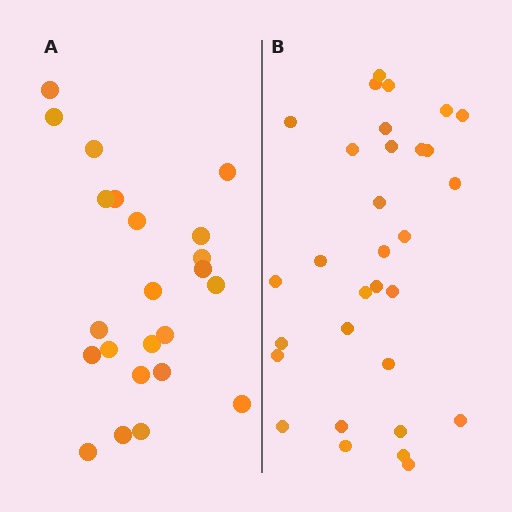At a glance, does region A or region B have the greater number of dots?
Region B (the right region) has more dots.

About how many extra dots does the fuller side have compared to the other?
Region B has roughly 8 or so more dots than region A.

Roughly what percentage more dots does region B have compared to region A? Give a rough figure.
About 35% more.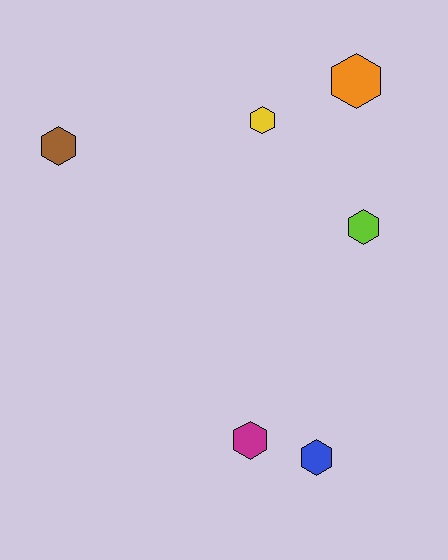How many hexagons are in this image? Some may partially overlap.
There are 6 hexagons.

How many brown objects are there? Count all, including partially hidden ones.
There is 1 brown object.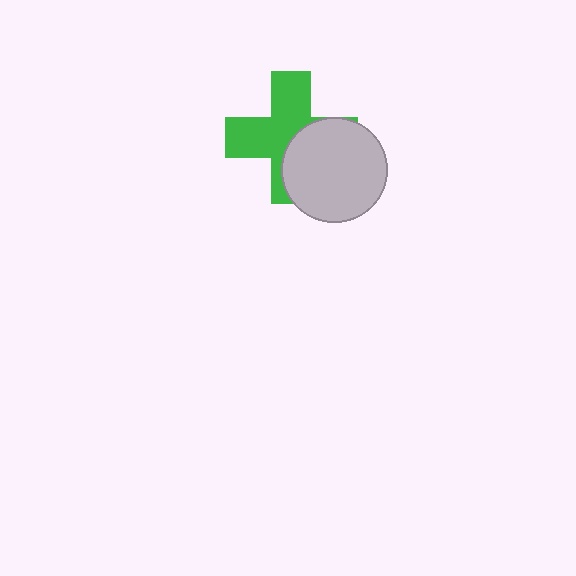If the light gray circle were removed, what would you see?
You would see the complete green cross.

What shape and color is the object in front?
The object in front is a light gray circle.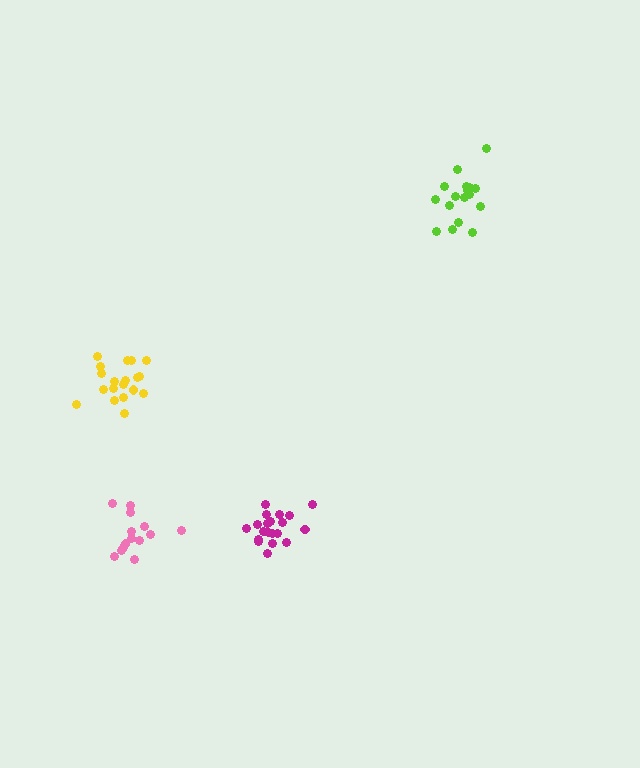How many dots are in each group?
Group 1: 19 dots, Group 2: 14 dots, Group 3: 20 dots, Group 4: 17 dots (70 total).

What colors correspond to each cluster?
The clusters are colored: yellow, pink, magenta, lime.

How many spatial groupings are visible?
There are 4 spatial groupings.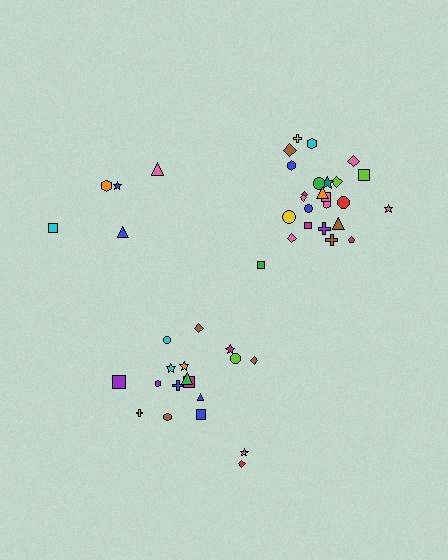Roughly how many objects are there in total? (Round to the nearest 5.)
Roughly 50 objects in total.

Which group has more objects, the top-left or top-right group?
The top-right group.